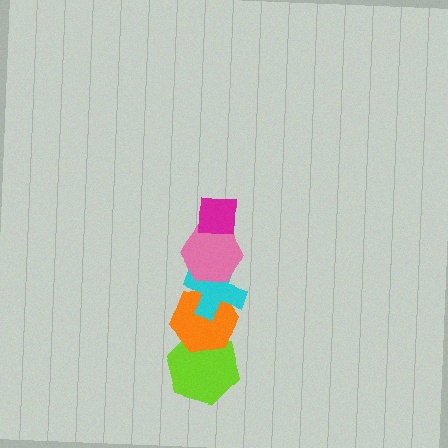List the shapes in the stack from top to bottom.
From top to bottom: the magenta square, the pink hexagon, the cyan cross, the orange hexagon, the lime hexagon.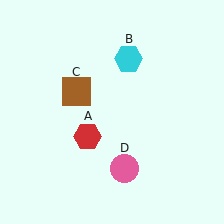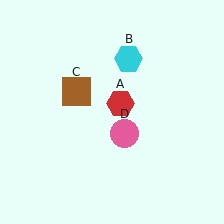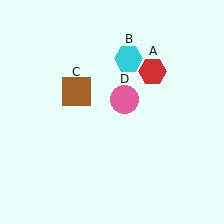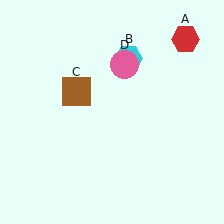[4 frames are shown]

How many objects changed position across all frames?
2 objects changed position: red hexagon (object A), pink circle (object D).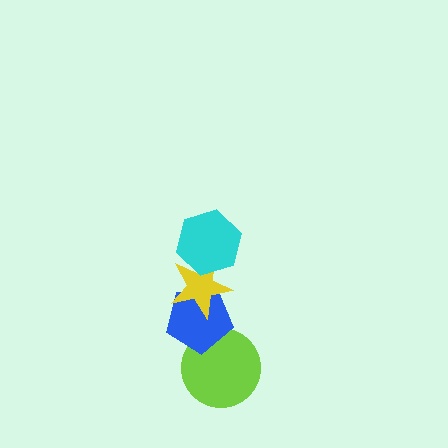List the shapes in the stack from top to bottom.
From top to bottom: the cyan hexagon, the yellow star, the blue pentagon, the lime circle.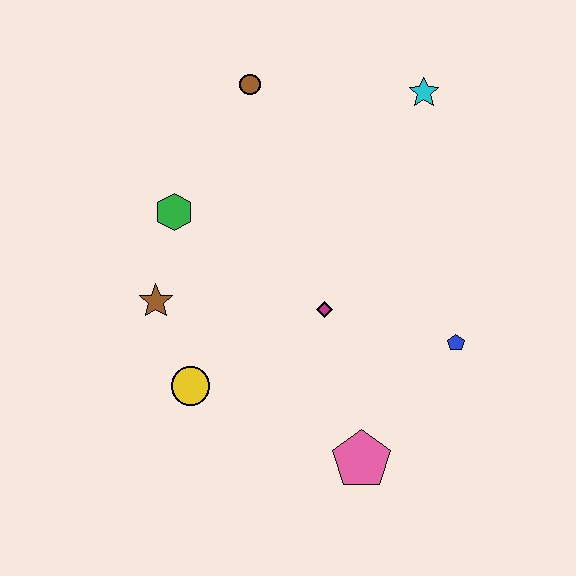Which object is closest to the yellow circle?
The brown star is closest to the yellow circle.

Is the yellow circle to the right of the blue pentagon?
No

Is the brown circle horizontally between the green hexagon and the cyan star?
Yes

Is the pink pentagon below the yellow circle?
Yes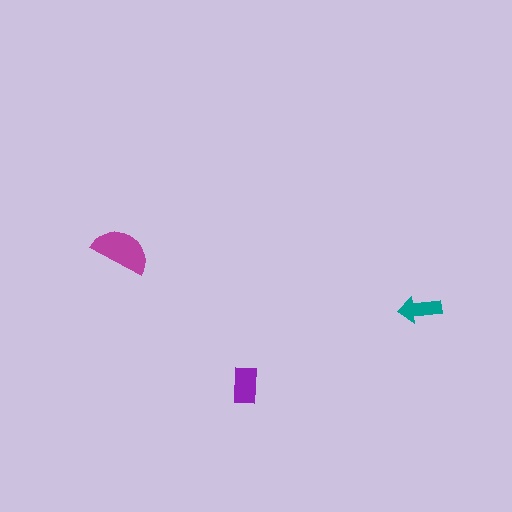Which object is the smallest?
The teal arrow.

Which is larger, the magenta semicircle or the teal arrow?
The magenta semicircle.